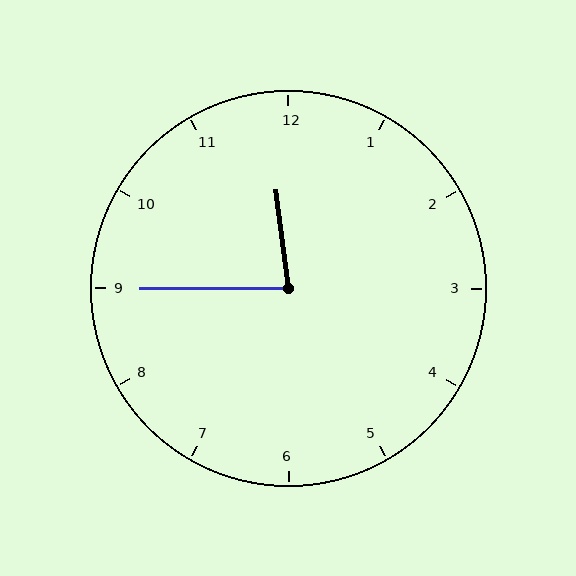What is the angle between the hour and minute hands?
Approximately 82 degrees.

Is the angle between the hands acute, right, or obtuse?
It is acute.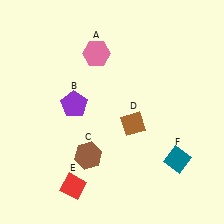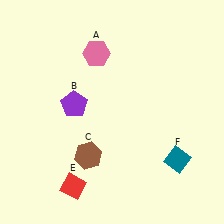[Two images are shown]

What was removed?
The brown diamond (D) was removed in Image 2.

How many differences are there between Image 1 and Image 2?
There is 1 difference between the two images.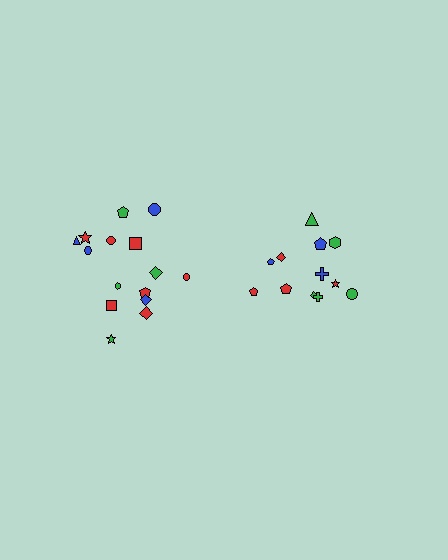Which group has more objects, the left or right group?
The left group.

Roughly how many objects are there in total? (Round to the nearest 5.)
Roughly 25 objects in total.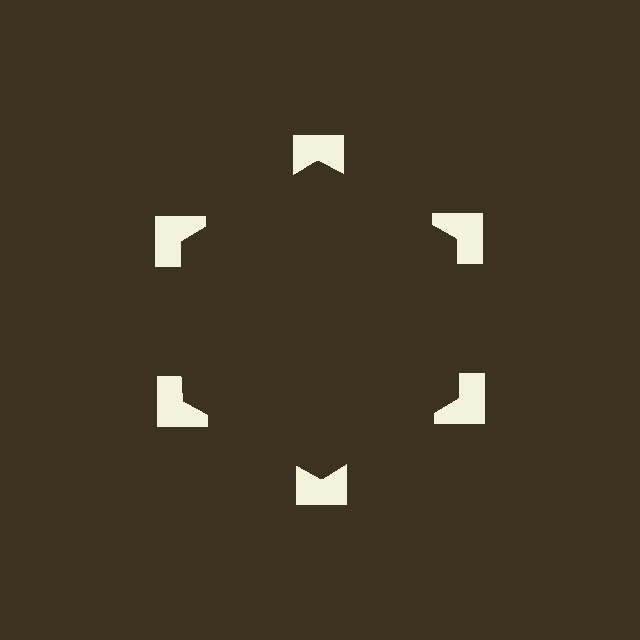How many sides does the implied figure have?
6 sides.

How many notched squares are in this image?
There are 6 — one at each vertex of the illusory hexagon.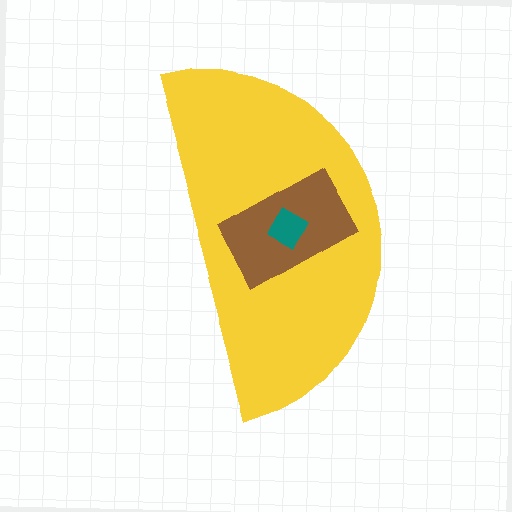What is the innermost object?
The teal square.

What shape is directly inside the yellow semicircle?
The brown rectangle.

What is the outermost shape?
The yellow semicircle.